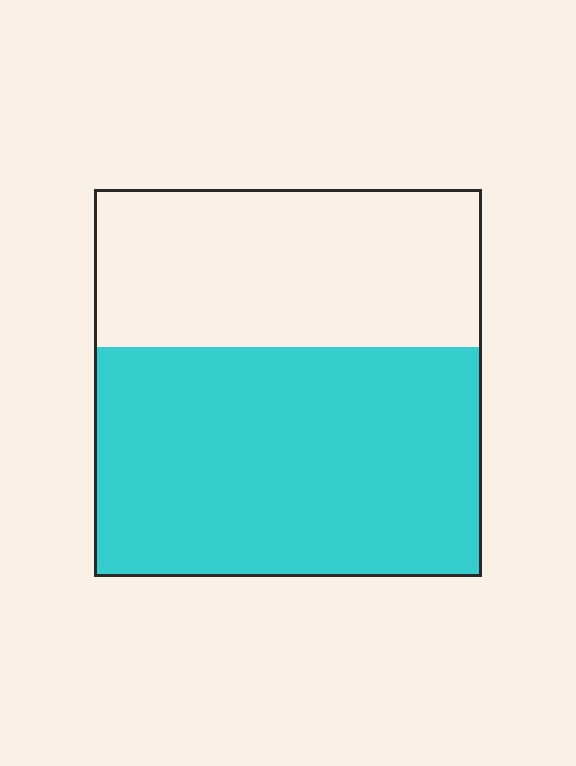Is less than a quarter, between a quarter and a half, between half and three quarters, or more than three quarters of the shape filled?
Between half and three quarters.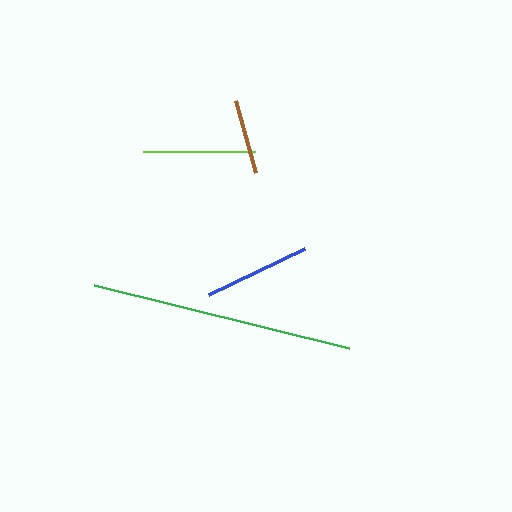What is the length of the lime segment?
The lime segment is approximately 113 pixels long.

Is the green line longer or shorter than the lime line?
The green line is longer than the lime line.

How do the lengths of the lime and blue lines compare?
The lime and blue lines are approximately the same length.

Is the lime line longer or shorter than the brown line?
The lime line is longer than the brown line.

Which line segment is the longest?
The green line is the longest at approximately 263 pixels.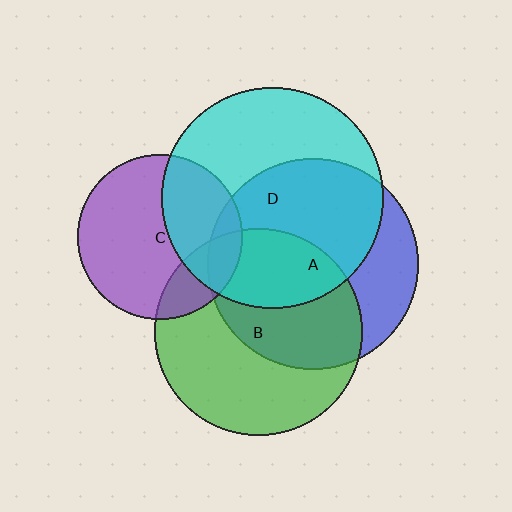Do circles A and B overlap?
Yes.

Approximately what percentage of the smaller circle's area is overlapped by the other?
Approximately 50%.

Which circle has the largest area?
Circle D (cyan).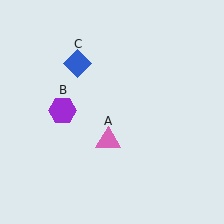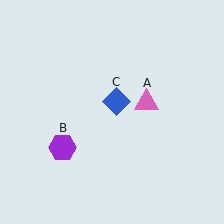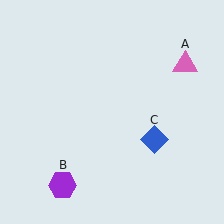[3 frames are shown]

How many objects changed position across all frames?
3 objects changed position: pink triangle (object A), purple hexagon (object B), blue diamond (object C).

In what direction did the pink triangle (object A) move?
The pink triangle (object A) moved up and to the right.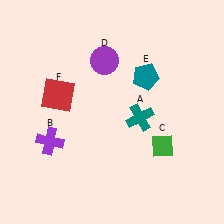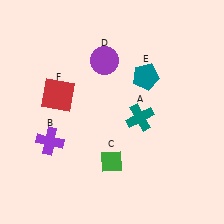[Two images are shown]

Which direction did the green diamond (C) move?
The green diamond (C) moved left.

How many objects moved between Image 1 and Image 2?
1 object moved between the two images.